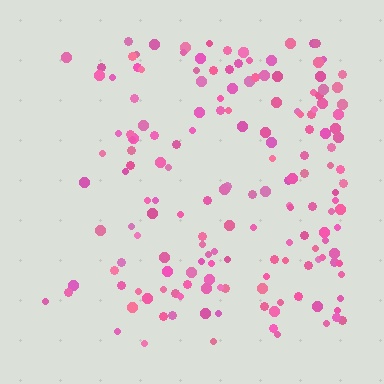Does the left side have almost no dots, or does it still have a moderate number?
Still a moderate number, just noticeably fewer than the right.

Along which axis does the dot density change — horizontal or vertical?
Horizontal.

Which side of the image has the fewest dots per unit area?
The left.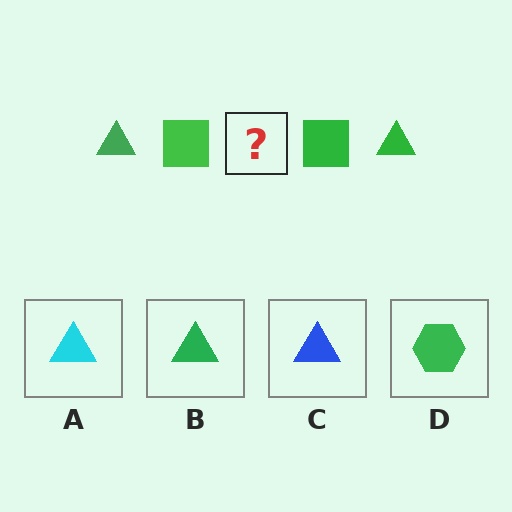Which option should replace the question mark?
Option B.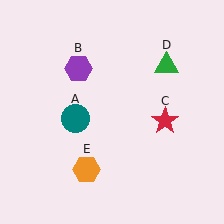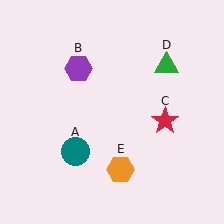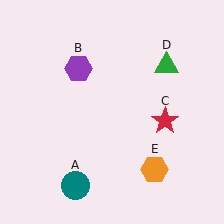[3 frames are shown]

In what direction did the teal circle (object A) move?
The teal circle (object A) moved down.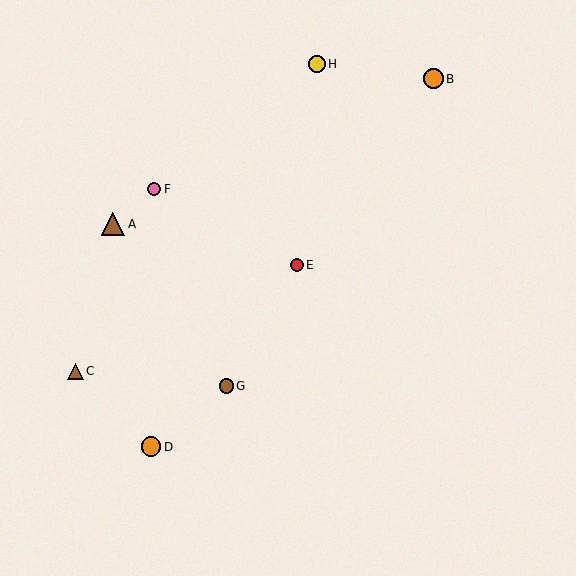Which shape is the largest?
The brown triangle (labeled A) is the largest.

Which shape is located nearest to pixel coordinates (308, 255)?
The red circle (labeled E) at (297, 265) is nearest to that location.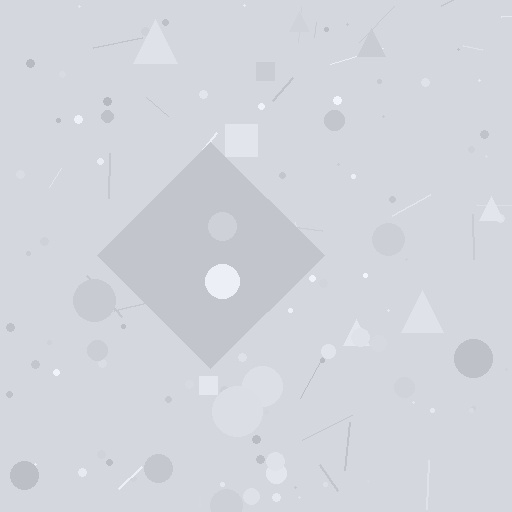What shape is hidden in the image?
A diamond is hidden in the image.